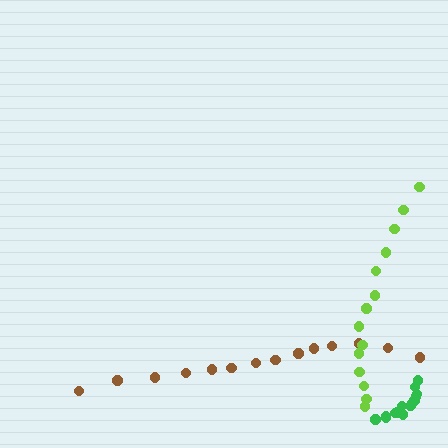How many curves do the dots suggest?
There are 3 distinct paths.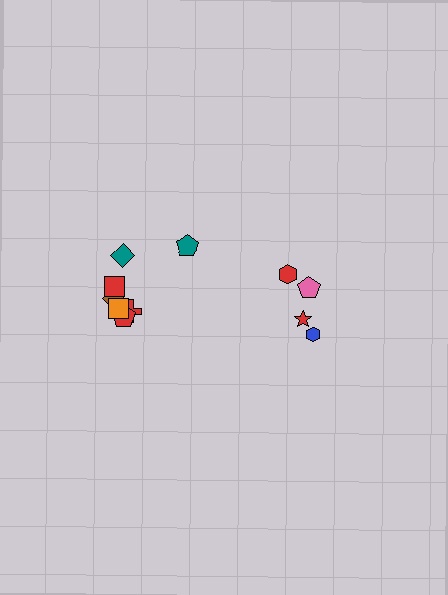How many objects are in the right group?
There are 4 objects.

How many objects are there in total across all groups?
There are 12 objects.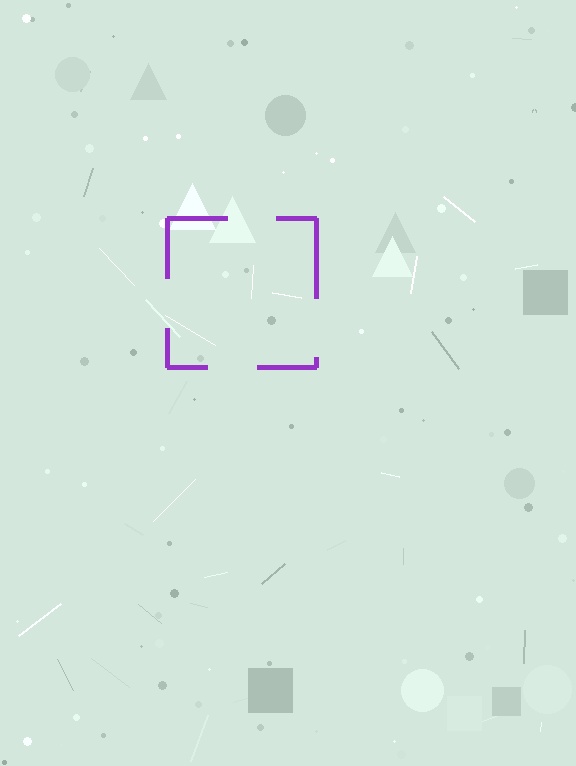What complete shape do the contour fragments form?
The contour fragments form a square.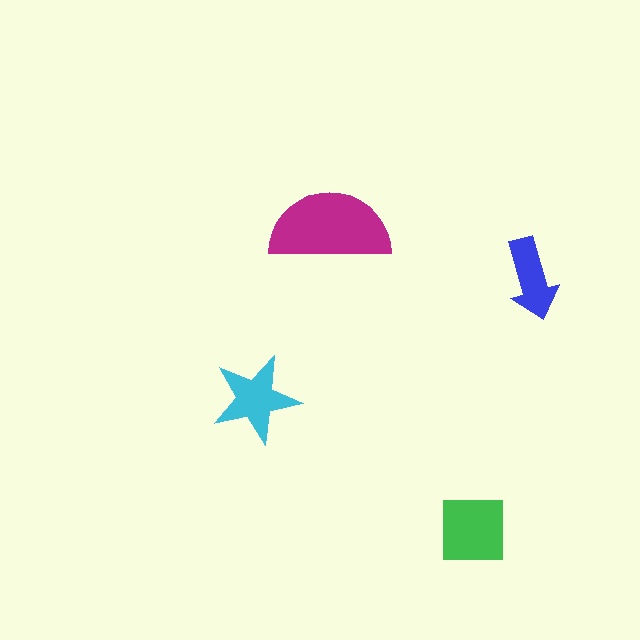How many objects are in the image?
There are 4 objects in the image.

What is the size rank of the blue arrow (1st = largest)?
4th.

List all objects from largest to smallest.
The magenta semicircle, the green square, the cyan star, the blue arrow.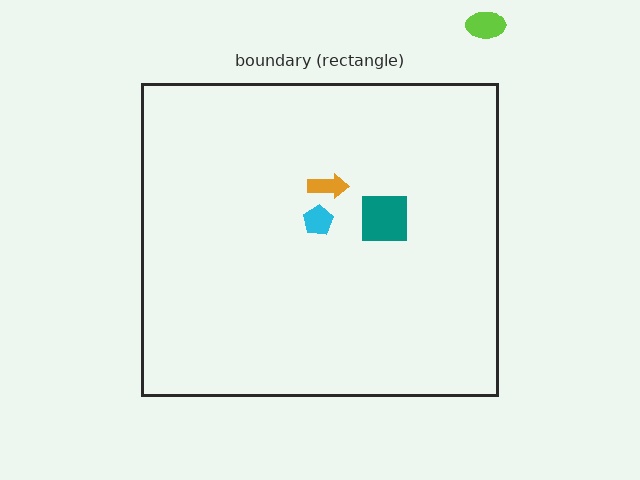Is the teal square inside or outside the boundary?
Inside.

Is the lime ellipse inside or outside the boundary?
Outside.